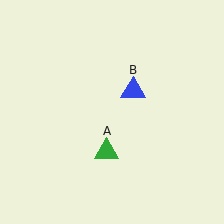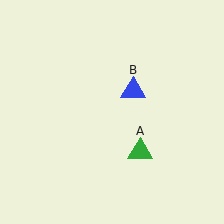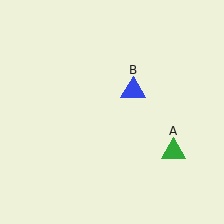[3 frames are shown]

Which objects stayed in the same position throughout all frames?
Blue triangle (object B) remained stationary.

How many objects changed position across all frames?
1 object changed position: green triangle (object A).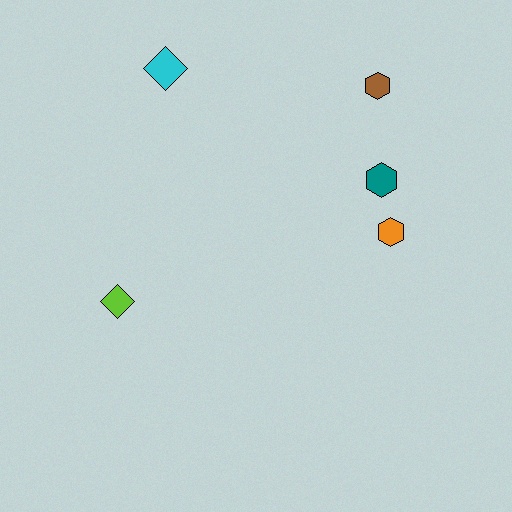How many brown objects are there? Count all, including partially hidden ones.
There is 1 brown object.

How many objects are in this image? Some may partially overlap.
There are 5 objects.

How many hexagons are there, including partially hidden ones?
There are 3 hexagons.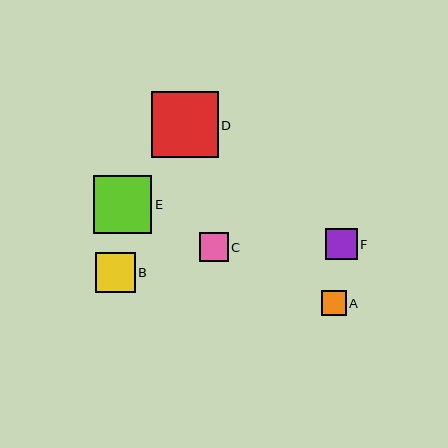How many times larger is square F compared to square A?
Square F is approximately 1.2 times the size of square A.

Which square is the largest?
Square D is the largest with a size of approximately 67 pixels.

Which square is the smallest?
Square A is the smallest with a size of approximately 25 pixels.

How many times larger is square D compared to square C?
Square D is approximately 2.3 times the size of square C.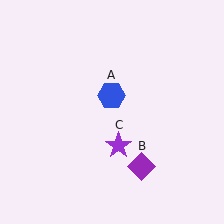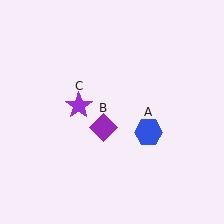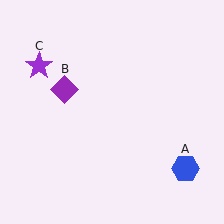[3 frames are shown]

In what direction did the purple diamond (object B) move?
The purple diamond (object B) moved up and to the left.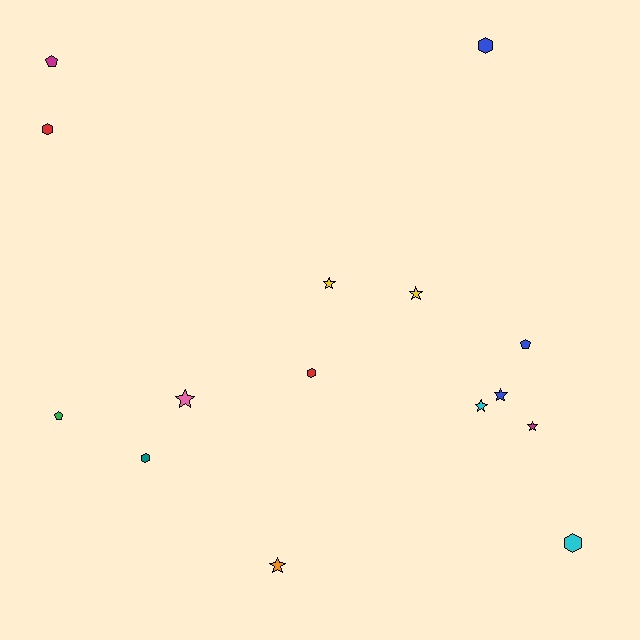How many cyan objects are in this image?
There are 2 cyan objects.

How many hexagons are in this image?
There are 5 hexagons.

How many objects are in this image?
There are 15 objects.